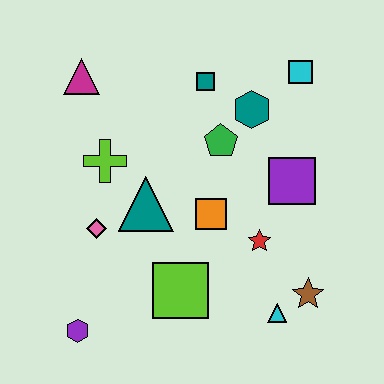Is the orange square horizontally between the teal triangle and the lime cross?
No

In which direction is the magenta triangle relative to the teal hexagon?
The magenta triangle is to the left of the teal hexagon.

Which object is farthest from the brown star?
The magenta triangle is farthest from the brown star.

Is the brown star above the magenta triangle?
No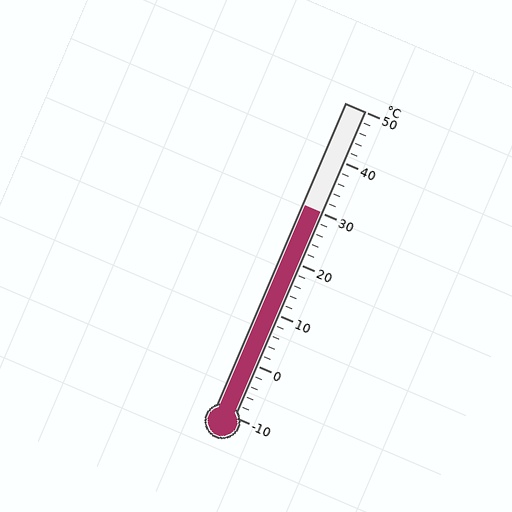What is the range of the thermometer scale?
The thermometer scale ranges from -10°C to 50°C.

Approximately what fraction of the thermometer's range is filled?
The thermometer is filled to approximately 65% of its range.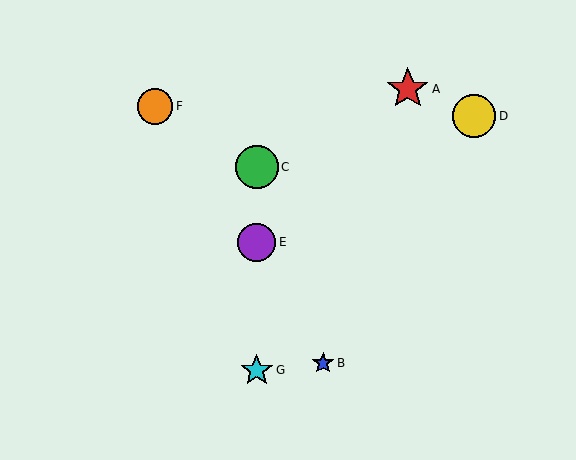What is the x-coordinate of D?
Object D is at x≈474.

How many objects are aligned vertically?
3 objects (C, E, G) are aligned vertically.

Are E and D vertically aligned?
No, E is at x≈257 and D is at x≈474.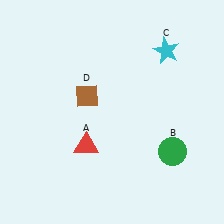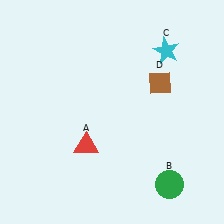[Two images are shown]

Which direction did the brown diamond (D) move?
The brown diamond (D) moved right.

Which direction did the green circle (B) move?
The green circle (B) moved down.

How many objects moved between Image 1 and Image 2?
2 objects moved between the two images.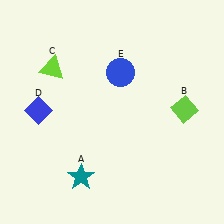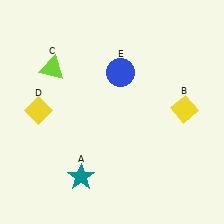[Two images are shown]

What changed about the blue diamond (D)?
In Image 1, D is blue. In Image 2, it changed to yellow.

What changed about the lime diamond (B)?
In Image 1, B is lime. In Image 2, it changed to yellow.